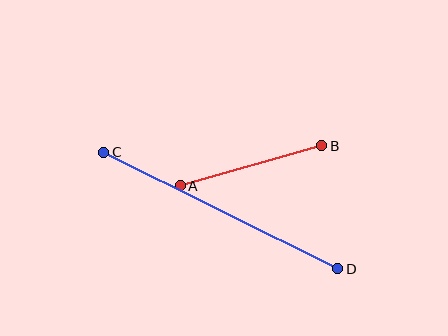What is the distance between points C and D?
The distance is approximately 261 pixels.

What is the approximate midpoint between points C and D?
The midpoint is at approximately (221, 211) pixels.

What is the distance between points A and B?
The distance is approximately 147 pixels.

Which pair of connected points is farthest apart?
Points C and D are farthest apart.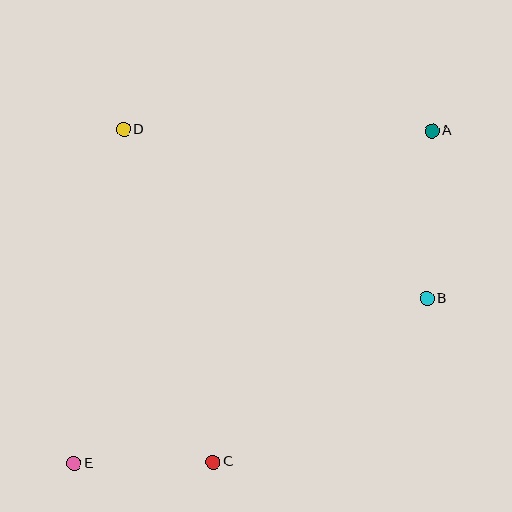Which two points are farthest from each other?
Points A and E are farthest from each other.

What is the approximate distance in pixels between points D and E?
The distance between D and E is approximately 337 pixels.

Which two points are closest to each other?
Points C and E are closest to each other.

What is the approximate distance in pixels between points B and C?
The distance between B and C is approximately 269 pixels.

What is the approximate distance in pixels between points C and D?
The distance between C and D is approximately 344 pixels.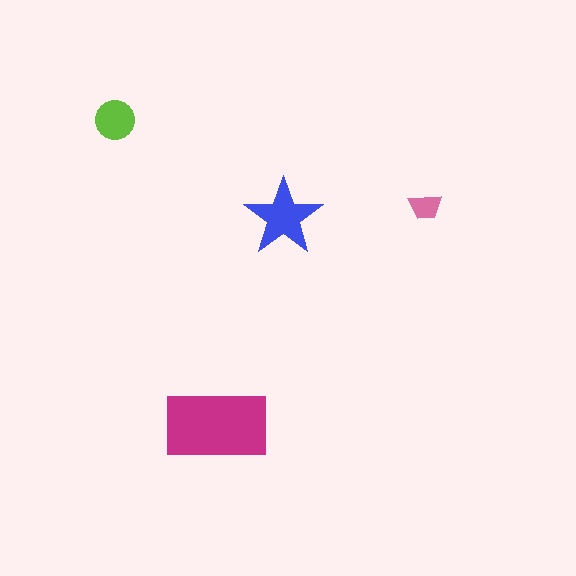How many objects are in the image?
There are 4 objects in the image.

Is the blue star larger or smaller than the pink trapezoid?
Larger.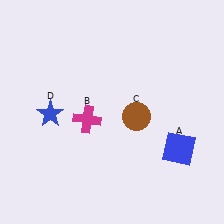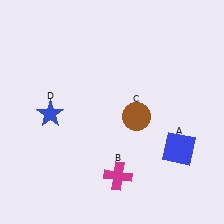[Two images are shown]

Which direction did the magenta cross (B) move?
The magenta cross (B) moved down.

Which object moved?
The magenta cross (B) moved down.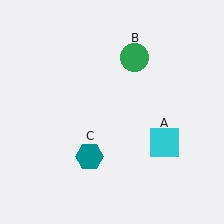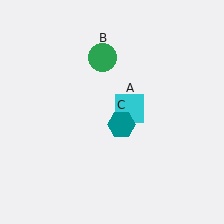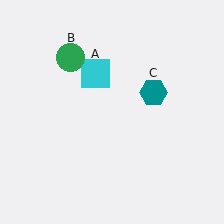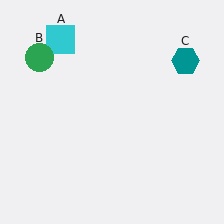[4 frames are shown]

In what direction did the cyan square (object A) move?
The cyan square (object A) moved up and to the left.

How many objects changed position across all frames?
3 objects changed position: cyan square (object A), green circle (object B), teal hexagon (object C).